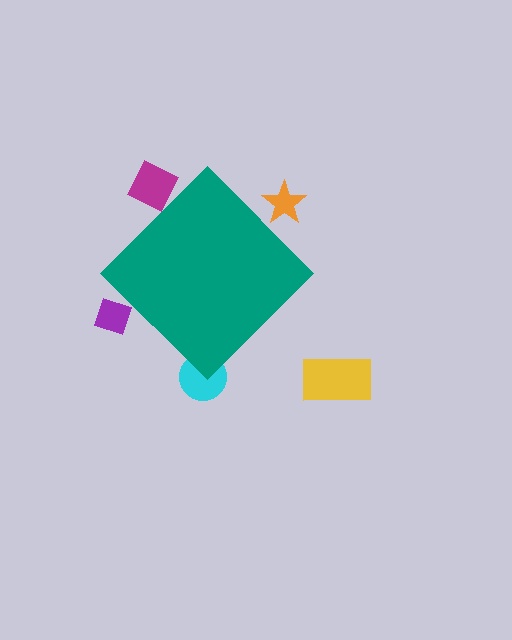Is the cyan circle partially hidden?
Yes, the cyan circle is partially hidden behind the teal diamond.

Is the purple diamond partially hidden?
Yes, the purple diamond is partially hidden behind the teal diamond.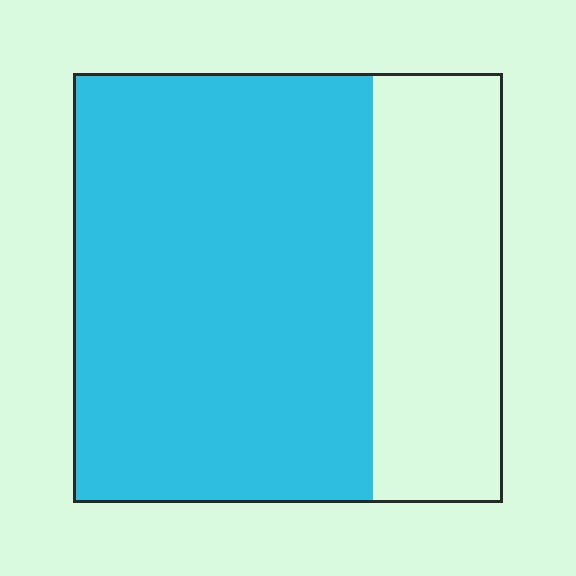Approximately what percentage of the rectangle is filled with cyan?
Approximately 70%.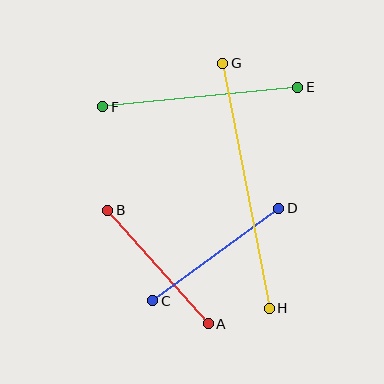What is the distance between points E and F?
The distance is approximately 196 pixels.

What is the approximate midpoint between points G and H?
The midpoint is at approximately (246, 186) pixels.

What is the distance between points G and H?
The distance is approximately 249 pixels.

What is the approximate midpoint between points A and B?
The midpoint is at approximately (158, 267) pixels.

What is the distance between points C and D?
The distance is approximately 157 pixels.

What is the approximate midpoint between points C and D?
The midpoint is at approximately (216, 254) pixels.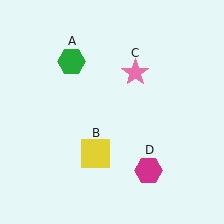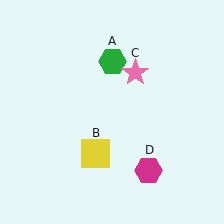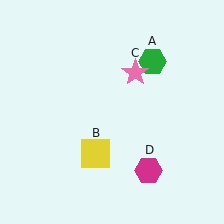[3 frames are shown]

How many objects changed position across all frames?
1 object changed position: green hexagon (object A).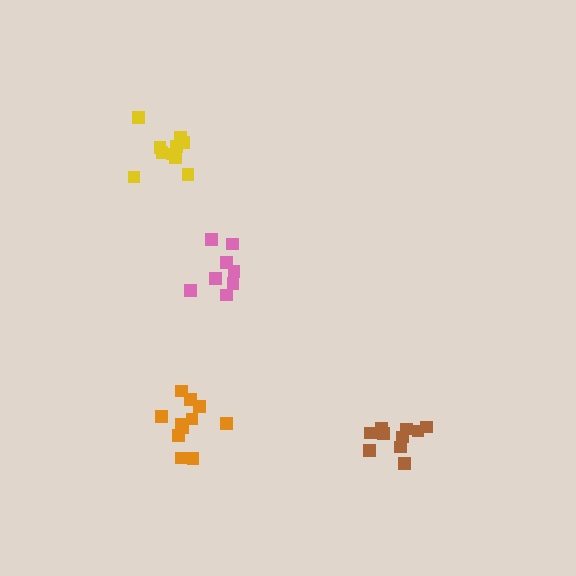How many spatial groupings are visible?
There are 4 spatial groupings.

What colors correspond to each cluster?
The clusters are colored: brown, orange, yellow, pink.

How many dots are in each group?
Group 1: 10 dots, Group 2: 11 dots, Group 3: 10 dots, Group 4: 8 dots (39 total).